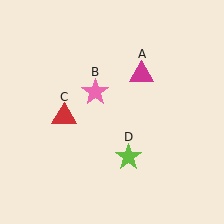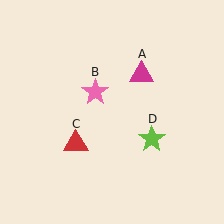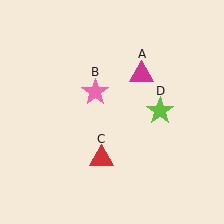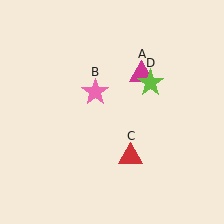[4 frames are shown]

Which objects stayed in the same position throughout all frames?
Magenta triangle (object A) and pink star (object B) remained stationary.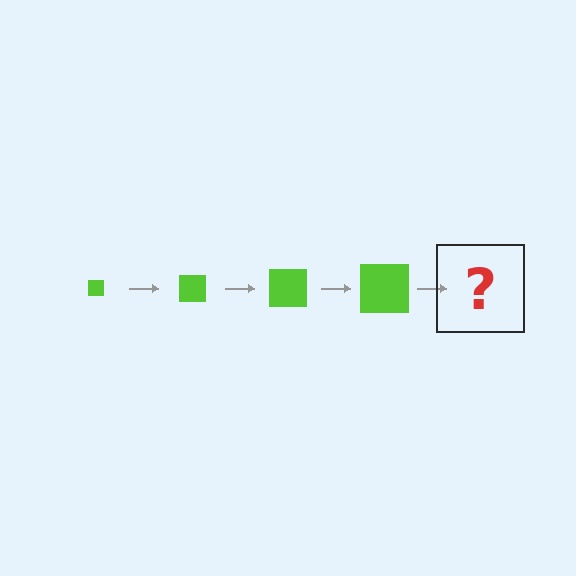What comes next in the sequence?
The next element should be a lime square, larger than the previous one.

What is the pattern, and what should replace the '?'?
The pattern is that the square gets progressively larger each step. The '?' should be a lime square, larger than the previous one.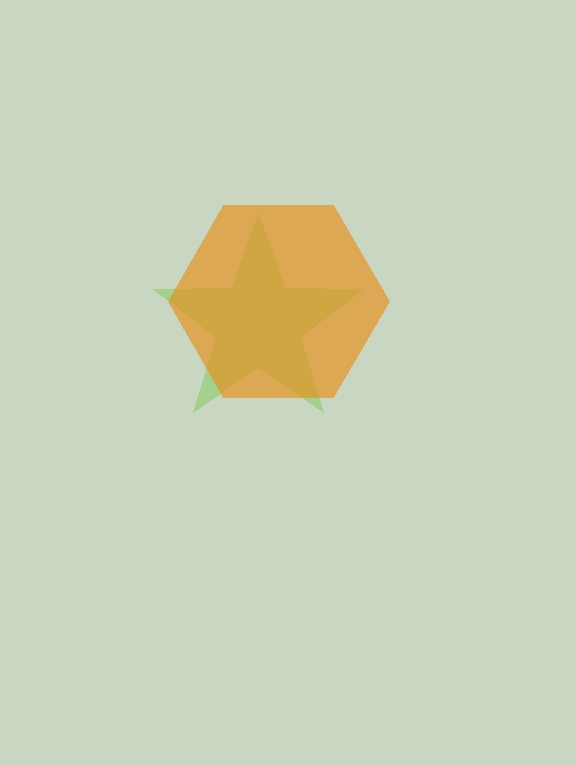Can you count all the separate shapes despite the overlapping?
Yes, there are 2 separate shapes.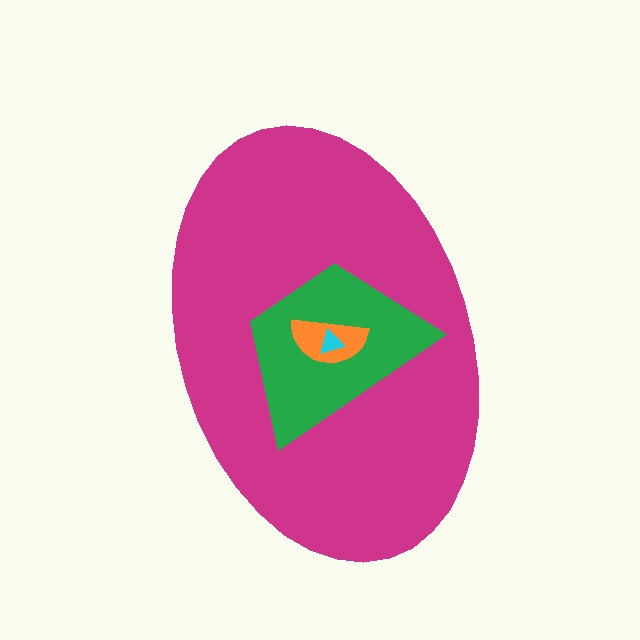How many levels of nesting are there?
4.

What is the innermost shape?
The cyan triangle.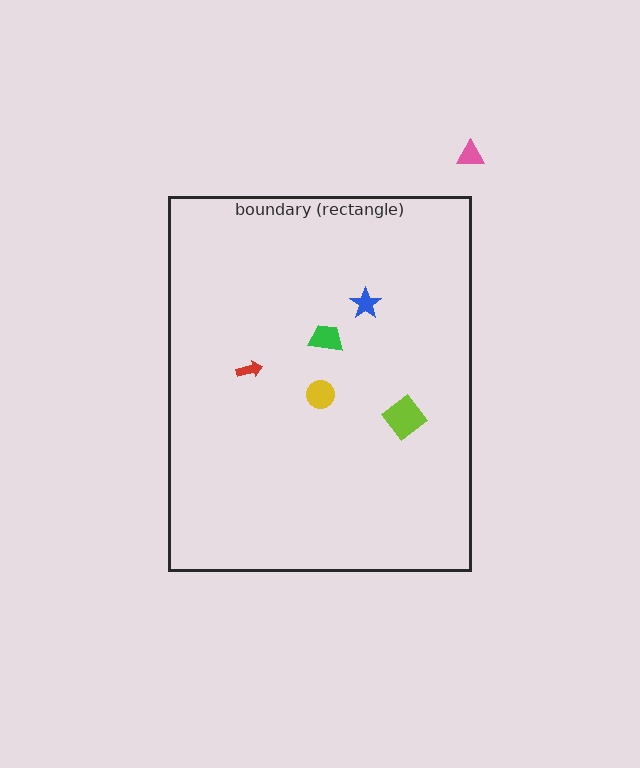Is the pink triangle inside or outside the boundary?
Outside.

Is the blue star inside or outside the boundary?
Inside.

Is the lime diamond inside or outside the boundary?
Inside.